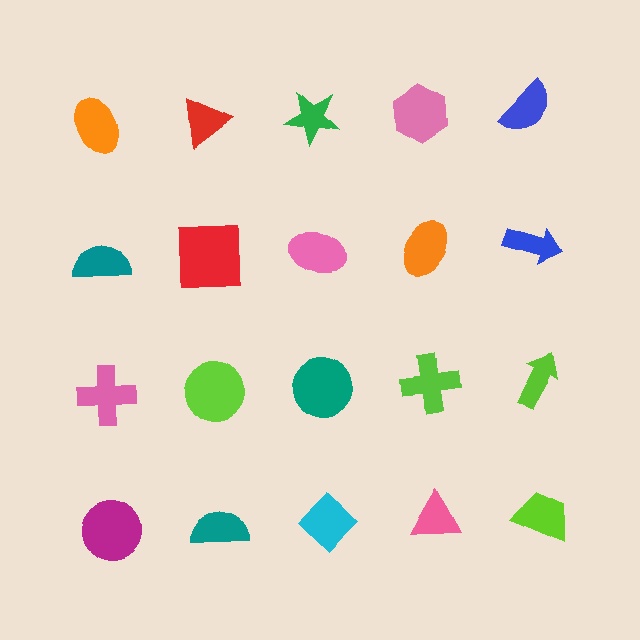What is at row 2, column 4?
An orange ellipse.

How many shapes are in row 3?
5 shapes.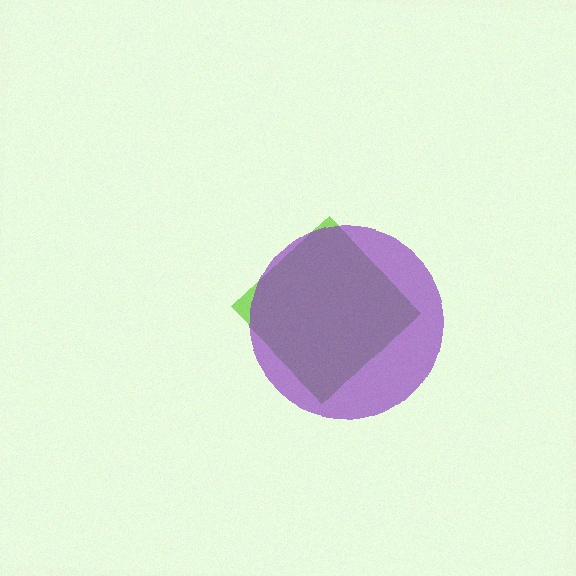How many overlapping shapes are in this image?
There are 2 overlapping shapes in the image.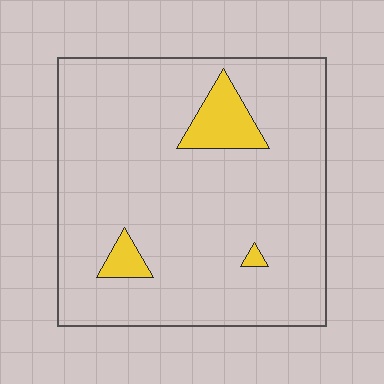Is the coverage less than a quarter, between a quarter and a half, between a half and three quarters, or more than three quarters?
Less than a quarter.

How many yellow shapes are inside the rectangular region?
3.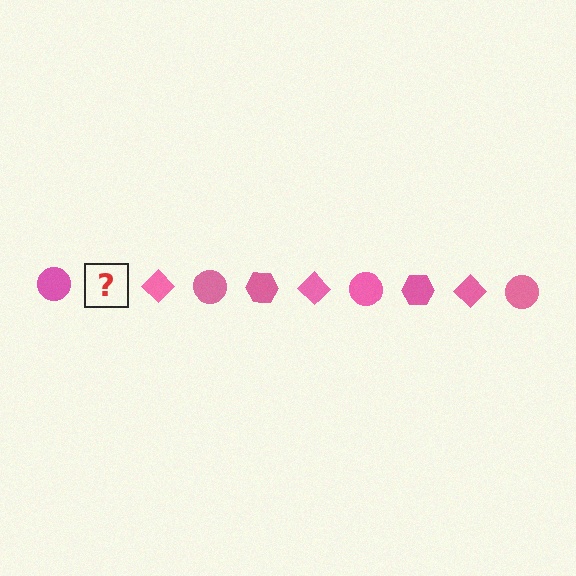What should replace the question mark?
The question mark should be replaced with a pink hexagon.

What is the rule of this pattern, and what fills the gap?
The rule is that the pattern cycles through circle, hexagon, diamond shapes in pink. The gap should be filled with a pink hexagon.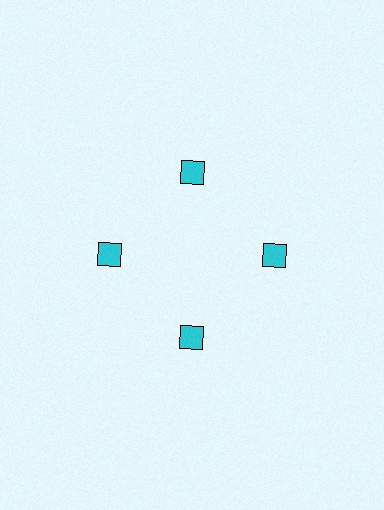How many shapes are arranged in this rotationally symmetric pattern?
There are 4 shapes, arranged in 4 groups of 1.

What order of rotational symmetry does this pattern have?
This pattern has 4-fold rotational symmetry.